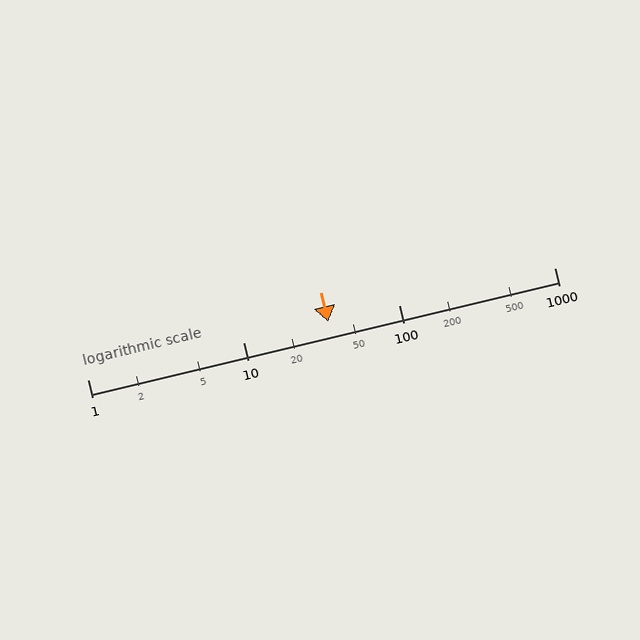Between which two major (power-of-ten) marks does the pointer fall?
The pointer is between 10 and 100.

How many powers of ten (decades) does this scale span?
The scale spans 3 decades, from 1 to 1000.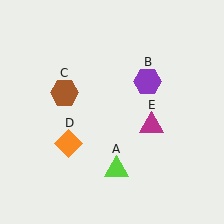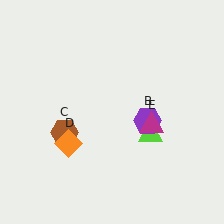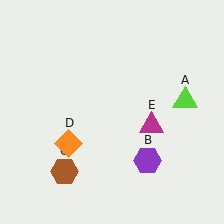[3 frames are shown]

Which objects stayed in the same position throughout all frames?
Orange diamond (object D) and magenta triangle (object E) remained stationary.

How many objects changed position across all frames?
3 objects changed position: lime triangle (object A), purple hexagon (object B), brown hexagon (object C).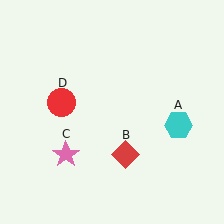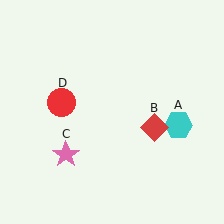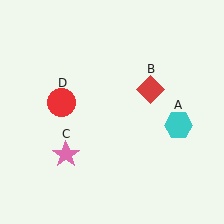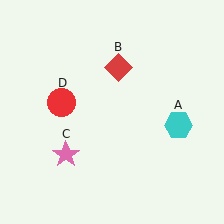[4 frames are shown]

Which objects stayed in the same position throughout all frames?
Cyan hexagon (object A) and pink star (object C) and red circle (object D) remained stationary.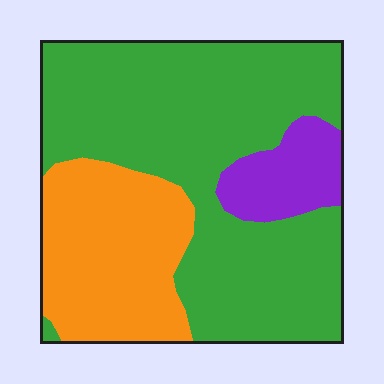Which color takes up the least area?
Purple, at roughly 10%.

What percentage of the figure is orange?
Orange covers 27% of the figure.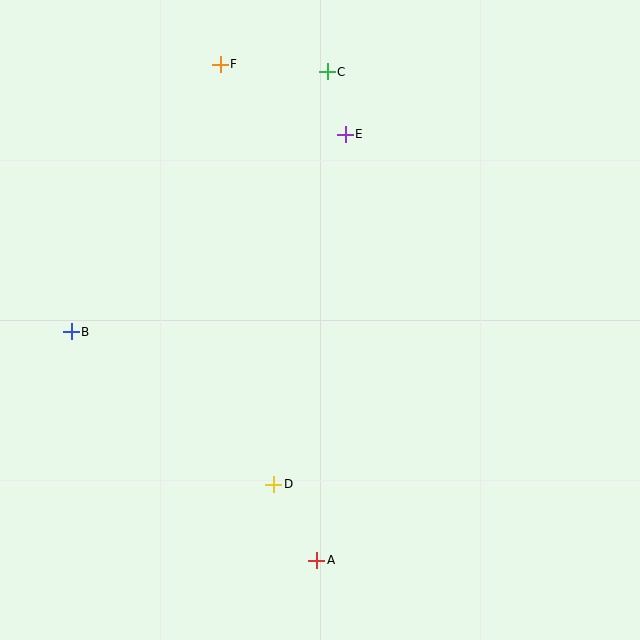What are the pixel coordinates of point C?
Point C is at (327, 72).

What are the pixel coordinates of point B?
Point B is at (71, 332).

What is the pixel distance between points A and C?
The distance between A and C is 489 pixels.